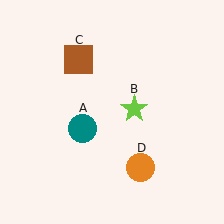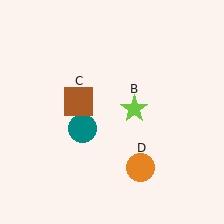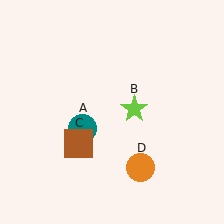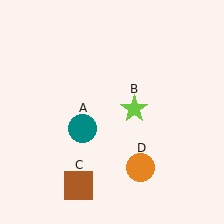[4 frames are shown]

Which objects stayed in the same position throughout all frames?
Teal circle (object A) and lime star (object B) and orange circle (object D) remained stationary.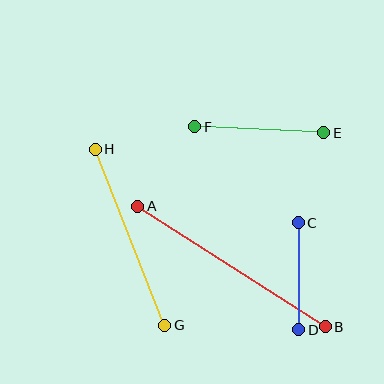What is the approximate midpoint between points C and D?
The midpoint is at approximately (298, 276) pixels.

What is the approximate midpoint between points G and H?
The midpoint is at approximately (130, 237) pixels.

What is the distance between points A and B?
The distance is approximately 223 pixels.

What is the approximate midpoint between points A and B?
The midpoint is at approximately (231, 267) pixels.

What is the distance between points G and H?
The distance is approximately 189 pixels.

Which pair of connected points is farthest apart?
Points A and B are farthest apart.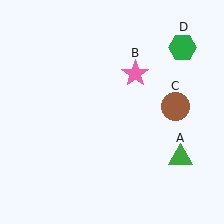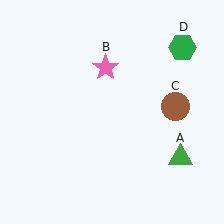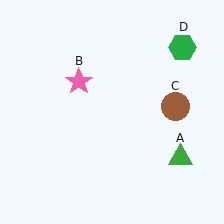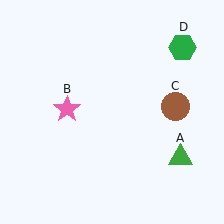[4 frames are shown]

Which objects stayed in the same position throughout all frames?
Green triangle (object A) and brown circle (object C) and green hexagon (object D) remained stationary.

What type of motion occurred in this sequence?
The pink star (object B) rotated counterclockwise around the center of the scene.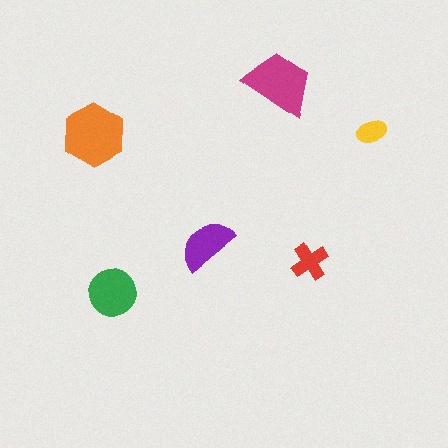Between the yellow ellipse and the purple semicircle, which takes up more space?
The purple semicircle.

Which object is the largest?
The orange hexagon.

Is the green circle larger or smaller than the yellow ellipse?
Larger.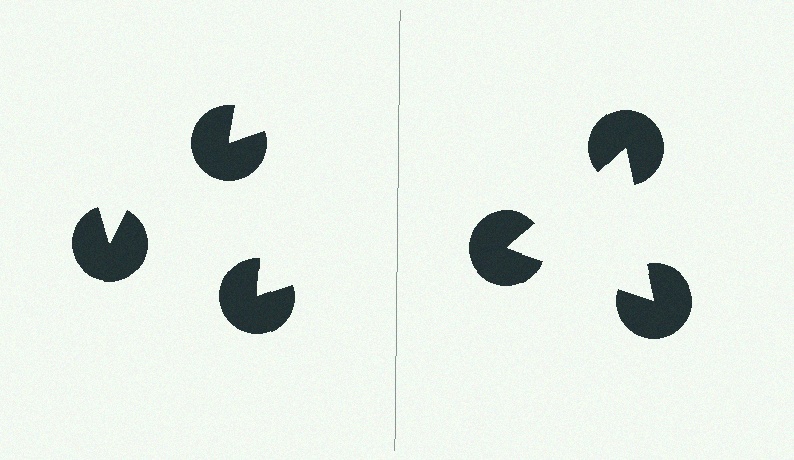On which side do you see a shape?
An illusory triangle appears on the right side. On the left side the wedge cuts are rotated, so no coherent shape forms.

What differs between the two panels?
The pac-man discs are positioned identically on both sides; only the wedge orientations differ. On the right they align to a triangle; on the left they are misaligned.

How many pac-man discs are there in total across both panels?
6 — 3 on each side.